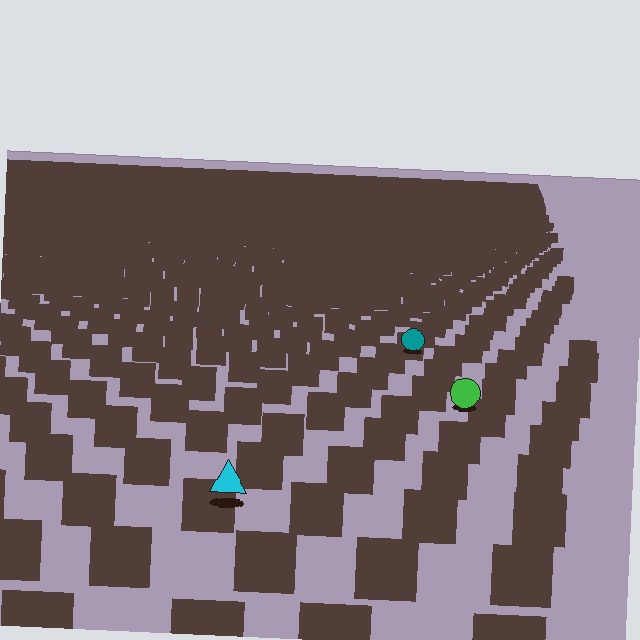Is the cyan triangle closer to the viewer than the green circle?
Yes. The cyan triangle is closer — you can tell from the texture gradient: the ground texture is coarser near it.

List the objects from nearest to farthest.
From nearest to farthest: the cyan triangle, the green circle, the teal circle.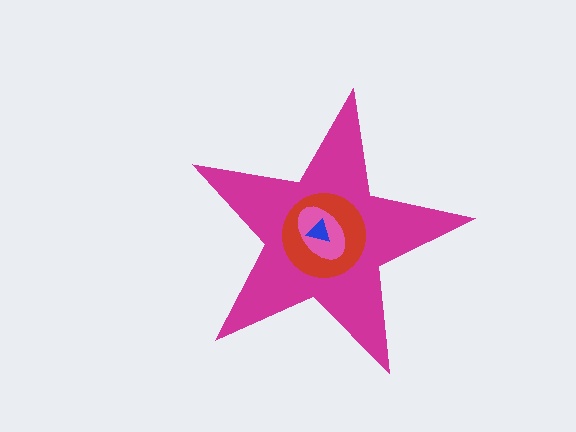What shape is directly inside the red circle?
The pink ellipse.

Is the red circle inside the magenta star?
Yes.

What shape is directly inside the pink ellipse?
The blue triangle.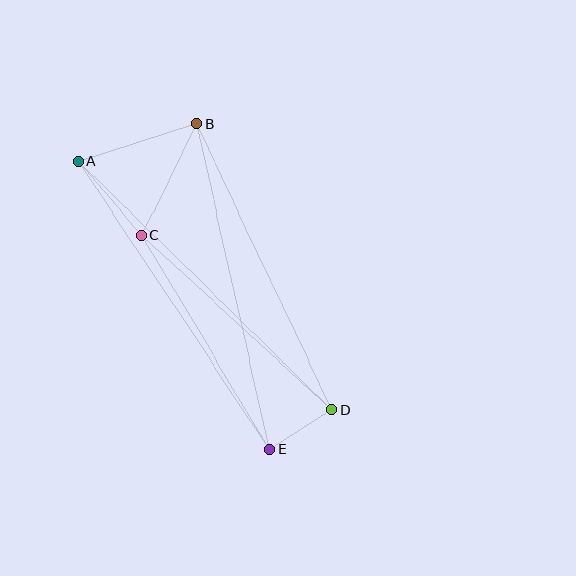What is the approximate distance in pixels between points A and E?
The distance between A and E is approximately 346 pixels.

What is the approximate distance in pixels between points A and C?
The distance between A and C is approximately 98 pixels.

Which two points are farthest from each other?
Points A and D are farthest from each other.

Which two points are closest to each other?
Points D and E are closest to each other.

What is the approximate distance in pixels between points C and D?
The distance between C and D is approximately 258 pixels.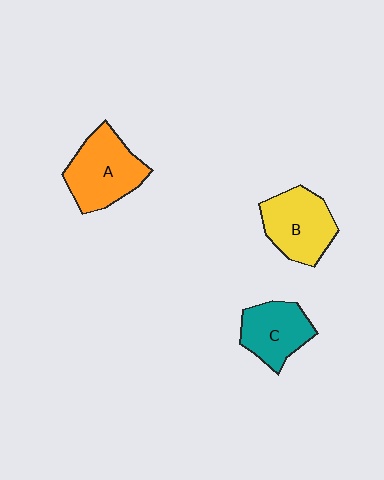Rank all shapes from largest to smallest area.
From largest to smallest: A (orange), B (yellow), C (teal).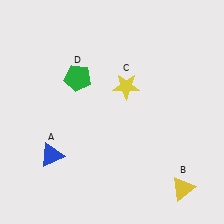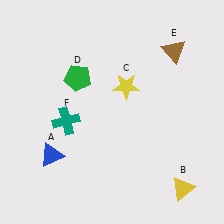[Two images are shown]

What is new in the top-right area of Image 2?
A brown triangle (E) was added in the top-right area of Image 2.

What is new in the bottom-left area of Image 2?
A teal cross (F) was added in the bottom-left area of Image 2.